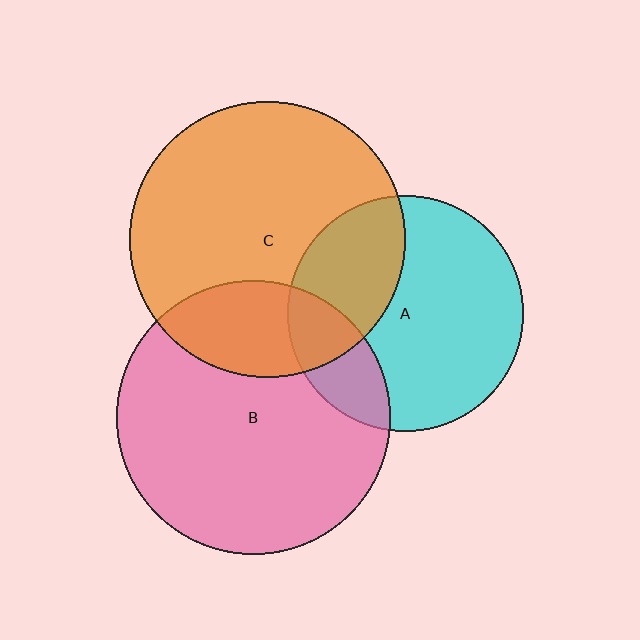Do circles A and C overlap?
Yes.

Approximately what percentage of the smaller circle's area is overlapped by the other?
Approximately 30%.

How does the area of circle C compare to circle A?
Approximately 1.4 times.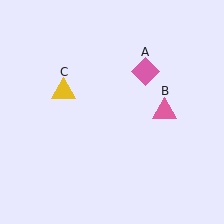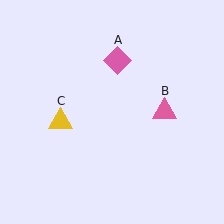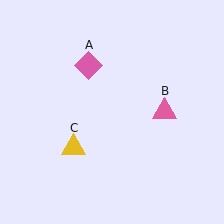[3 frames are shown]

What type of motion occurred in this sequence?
The pink diamond (object A), yellow triangle (object C) rotated counterclockwise around the center of the scene.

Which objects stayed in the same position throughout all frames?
Pink triangle (object B) remained stationary.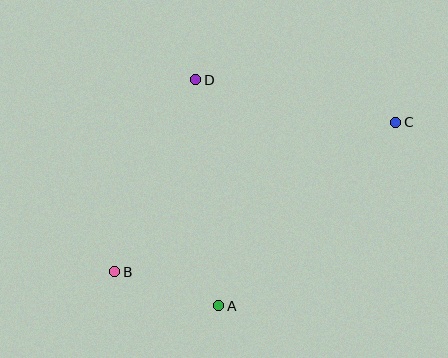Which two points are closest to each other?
Points A and B are closest to each other.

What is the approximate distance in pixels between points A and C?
The distance between A and C is approximately 255 pixels.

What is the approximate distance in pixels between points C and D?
The distance between C and D is approximately 205 pixels.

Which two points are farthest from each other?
Points B and C are farthest from each other.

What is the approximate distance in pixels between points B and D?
The distance between B and D is approximately 209 pixels.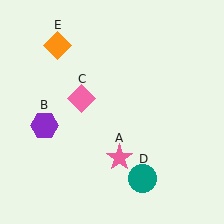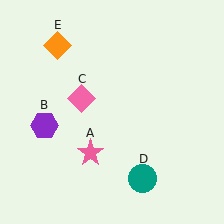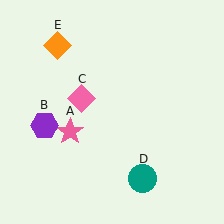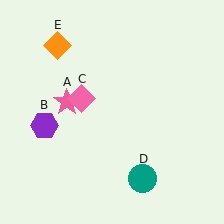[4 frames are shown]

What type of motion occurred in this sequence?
The pink star (object A) rotated clockwise around the center of the scene.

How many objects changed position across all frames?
1 object changed position: pink star (object A).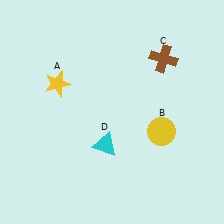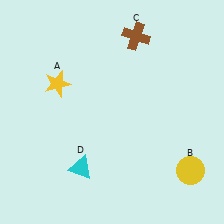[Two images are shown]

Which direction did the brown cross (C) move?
The brown cross (C) moved left.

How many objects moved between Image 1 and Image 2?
3 objects moved between the two images.